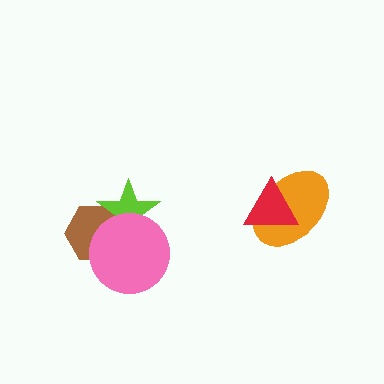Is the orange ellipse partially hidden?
Yes, it is partially covered by another shape.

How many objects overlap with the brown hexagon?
2 objects overlap with the brown hexagon.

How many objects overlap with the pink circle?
2 objects overlap with the pink circle.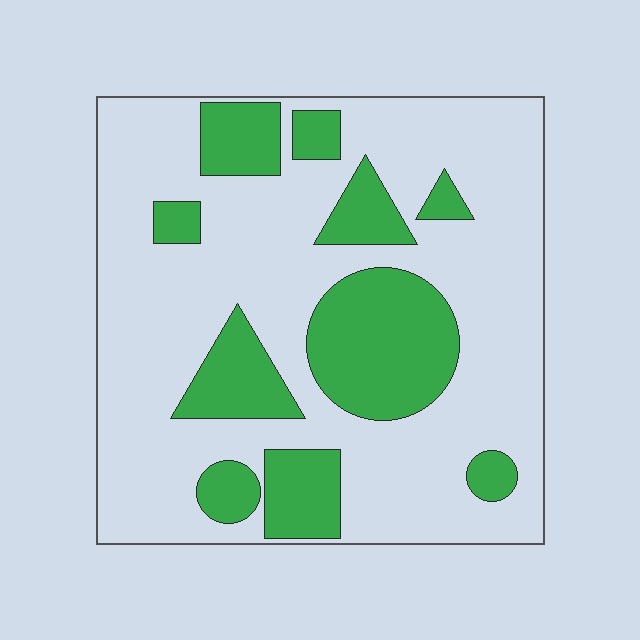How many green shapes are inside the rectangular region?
10.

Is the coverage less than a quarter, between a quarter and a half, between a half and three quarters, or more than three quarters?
Between a quarter and a half.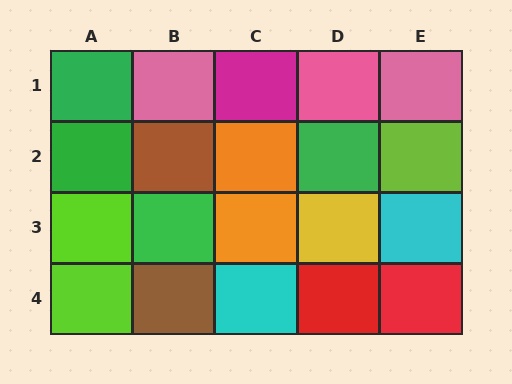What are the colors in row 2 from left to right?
Green, brown, orange, green, lime.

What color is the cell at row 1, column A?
Green.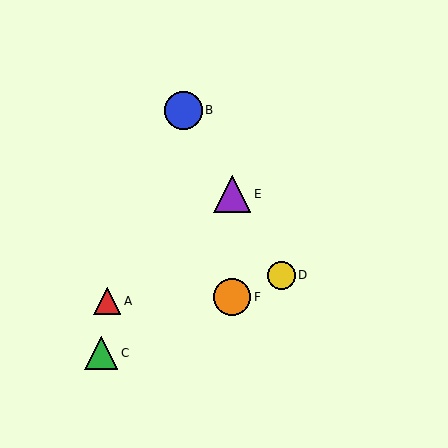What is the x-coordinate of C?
Object C is at x≈101.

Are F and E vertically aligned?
Yes, both are at x≈232.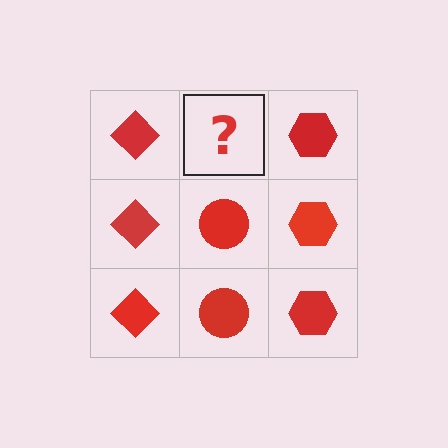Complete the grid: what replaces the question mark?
The question mark should be replaced with a red circle.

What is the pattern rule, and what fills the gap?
The rule is that each column has a consistent shape. The gap should be filled with a red circle.